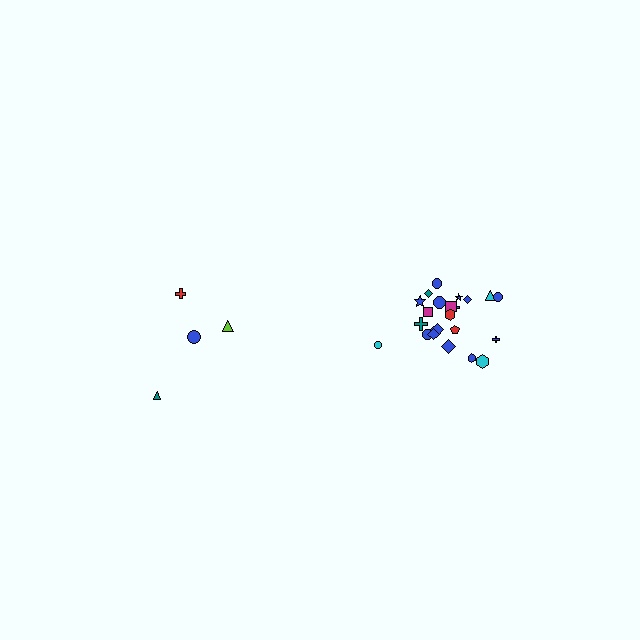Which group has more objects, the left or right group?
The right group.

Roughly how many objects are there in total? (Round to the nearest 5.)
Roughly 25 objects in total.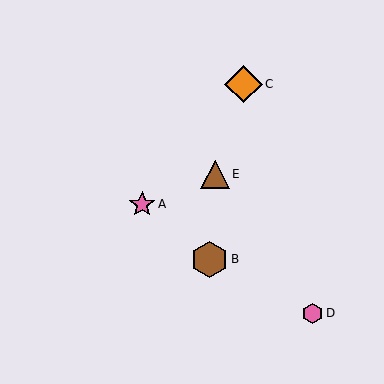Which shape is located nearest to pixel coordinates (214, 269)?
The brown hexagon (labeled B) at (209, 260) is nearest to that location.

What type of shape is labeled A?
Shape A is a pink star.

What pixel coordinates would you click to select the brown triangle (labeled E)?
Click at (215, 174) to select the brown triangle E.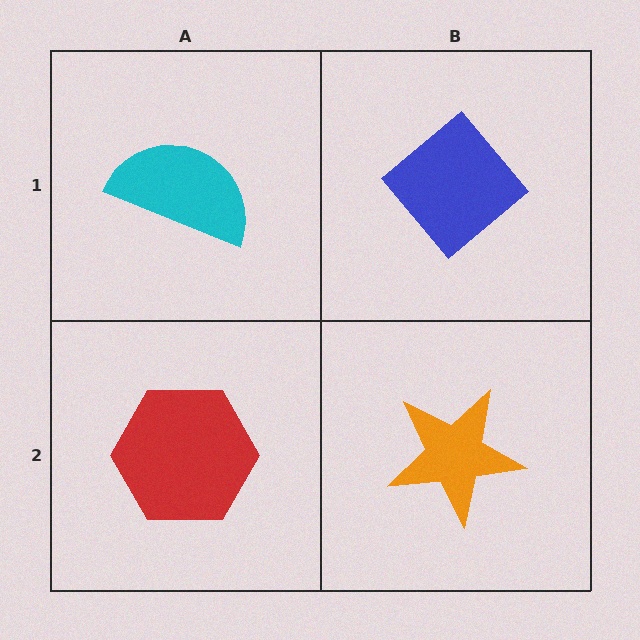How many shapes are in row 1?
2 shapes.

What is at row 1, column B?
A blue diamond.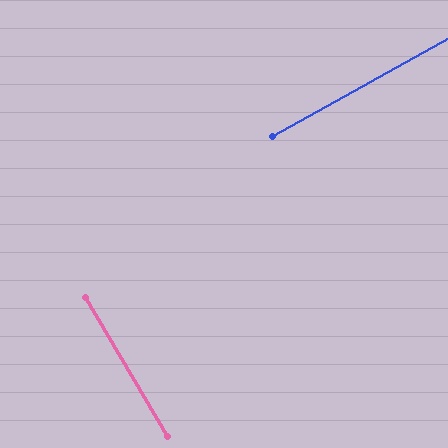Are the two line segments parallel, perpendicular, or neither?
Perpendicular — they meet at approximately 89°.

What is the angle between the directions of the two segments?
Approximately 89 degrees.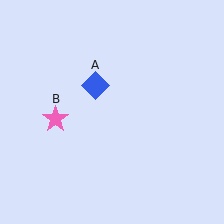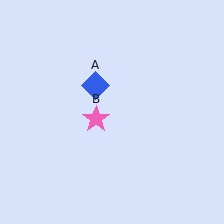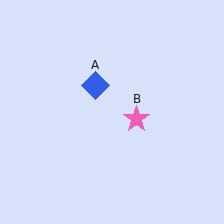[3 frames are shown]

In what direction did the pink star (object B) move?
The pink star (object B) moved right.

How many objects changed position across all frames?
1 object changed position: pink star (object B).